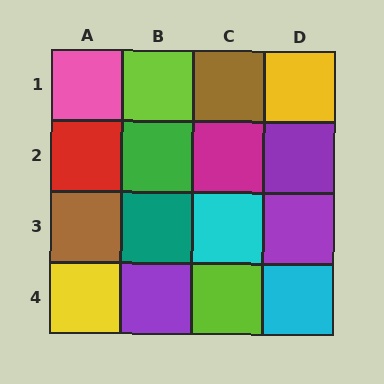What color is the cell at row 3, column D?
Purple.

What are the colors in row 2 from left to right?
Red, green, magenta, purple.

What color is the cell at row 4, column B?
Purple.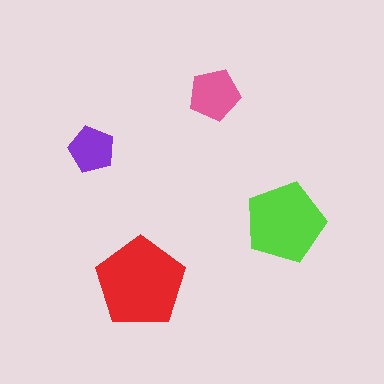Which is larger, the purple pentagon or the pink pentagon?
The pink one.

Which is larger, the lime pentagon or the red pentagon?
The red one.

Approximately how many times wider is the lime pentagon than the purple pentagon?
About 1.5 times wider.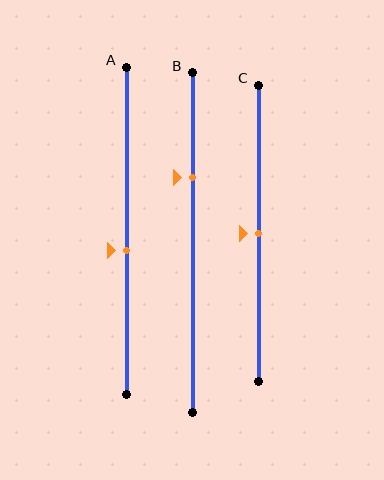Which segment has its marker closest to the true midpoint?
Segment C has its marker closest to the true midpoint.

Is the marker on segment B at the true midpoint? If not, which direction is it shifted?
No, the marker on segment B is shifted upward by about 19% of the segment length.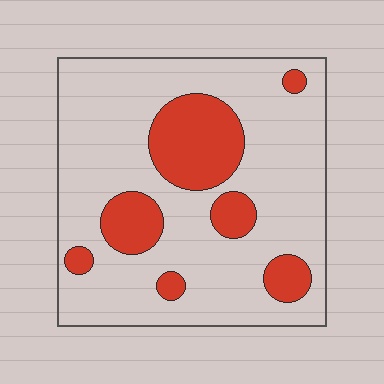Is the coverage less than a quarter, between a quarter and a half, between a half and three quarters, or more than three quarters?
Less than a quarter.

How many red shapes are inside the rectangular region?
7.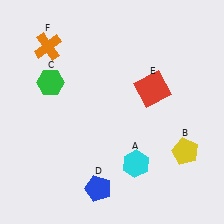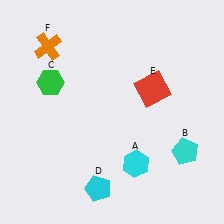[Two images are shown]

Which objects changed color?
B changed from yellow to cyan. D changed from blue to cyan.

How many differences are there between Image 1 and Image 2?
There are 2 differences between the two images.